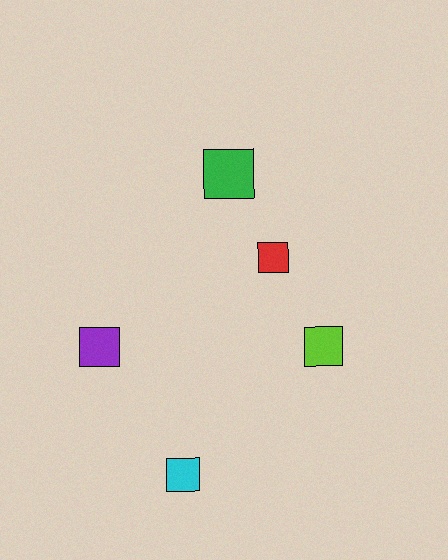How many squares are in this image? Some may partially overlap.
There are 5 squares.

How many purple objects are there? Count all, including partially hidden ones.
There is 1 purple object.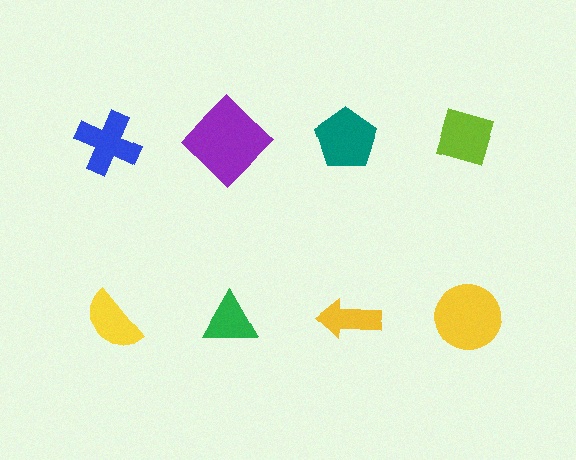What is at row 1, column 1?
A blue cross.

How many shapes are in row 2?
4 shapes.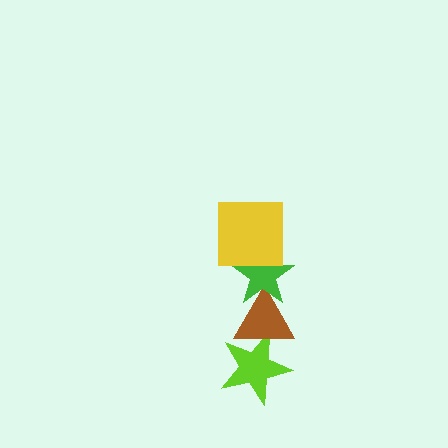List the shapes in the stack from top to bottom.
From top to bottom: the yellow square, the green star, the brown triangle, the lime star.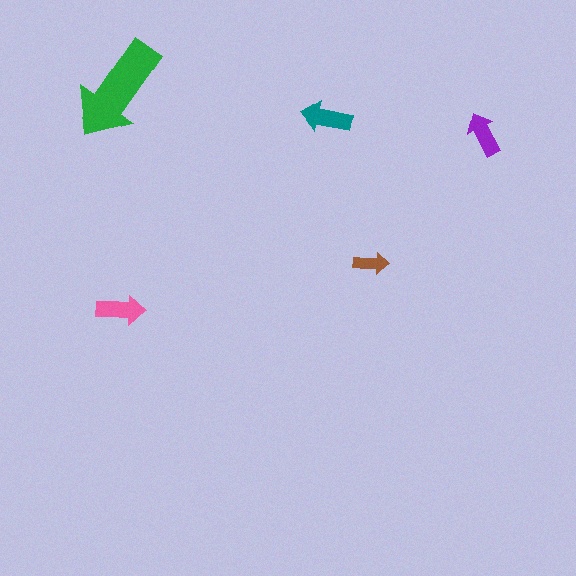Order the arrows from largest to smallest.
the green one, the teal one, the pink one, the purple one, the brown one.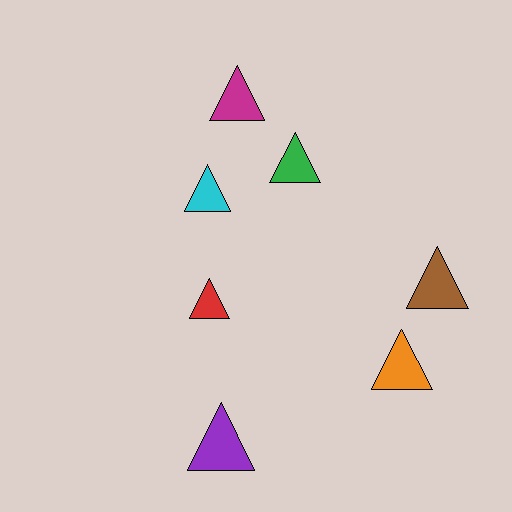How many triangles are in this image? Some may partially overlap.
There are 7 triangles.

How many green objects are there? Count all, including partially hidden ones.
There is 1 green object.